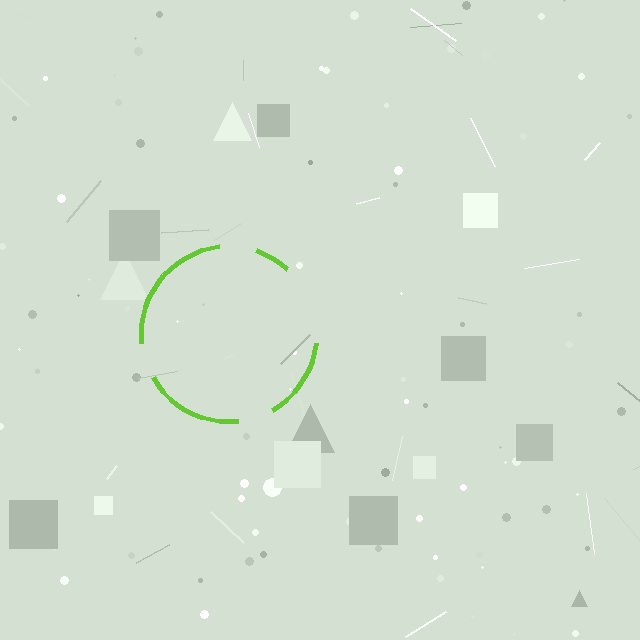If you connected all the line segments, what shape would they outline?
They would outline a circle.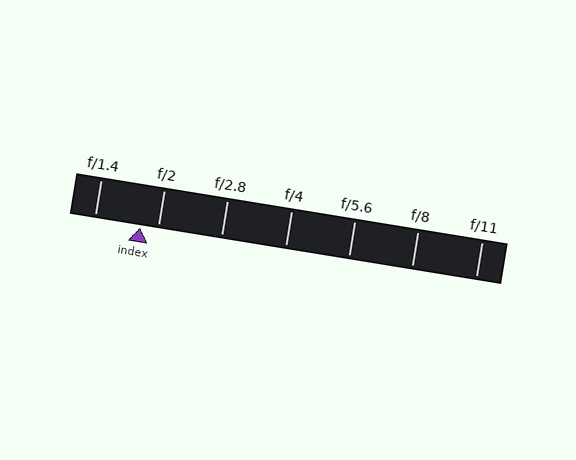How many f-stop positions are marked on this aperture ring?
There are 7 f-stop positions marked.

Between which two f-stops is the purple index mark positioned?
The index mark is between f/1.4 and f/2.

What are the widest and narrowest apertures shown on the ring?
The widest aperture shown is f/1.4 and the narrowest is f/11.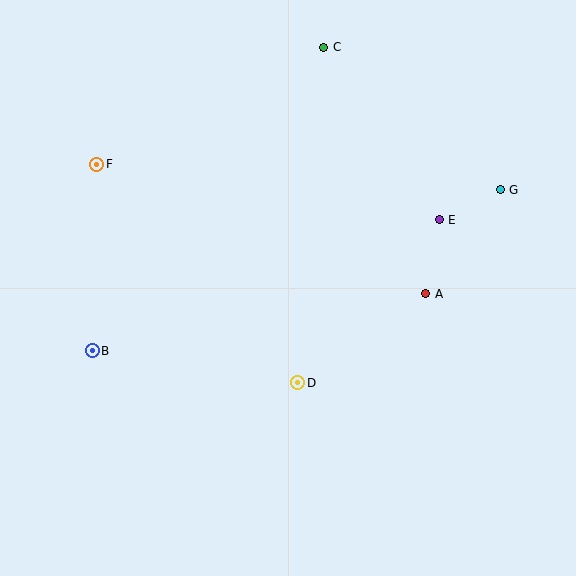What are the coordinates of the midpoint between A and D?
The midpoint between A and D is at (362, 338).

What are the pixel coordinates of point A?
Point A is at (426, 294).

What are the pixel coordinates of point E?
Point E is at (439, 220).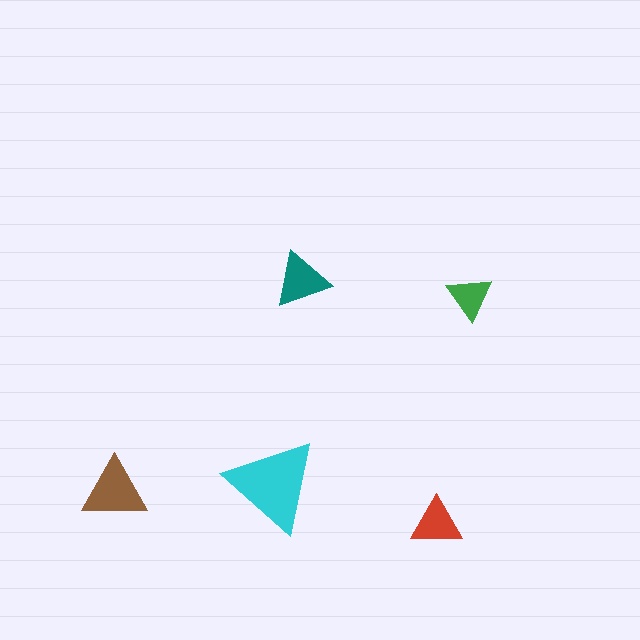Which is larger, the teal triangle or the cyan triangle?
The cyan one.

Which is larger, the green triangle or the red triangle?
The red one.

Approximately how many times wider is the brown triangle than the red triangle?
About 1.5 times wider.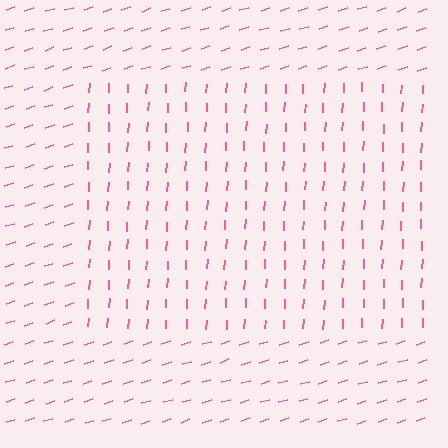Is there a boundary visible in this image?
Yes, there is a texture boundary formed by a change in line orientation.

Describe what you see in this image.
The image is filled with small pink line segments. A rectangle region in the image has lines oriented differently from the surrounding lines, creating a visible texture boundary.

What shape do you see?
I see a rectangle.